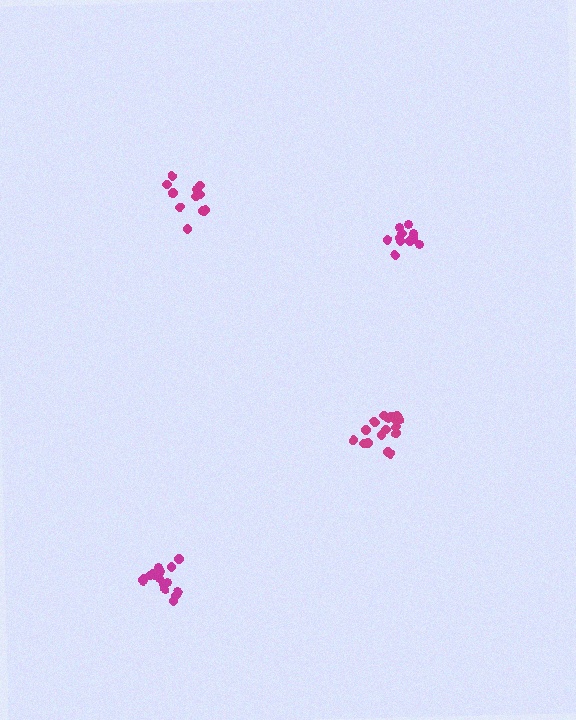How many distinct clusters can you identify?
There are 4 distinct clusters.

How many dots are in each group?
Group 1: 12 dots, Group 2: 17 dots, Group 3: 17 dots, Group 4: 12 dots (58 total).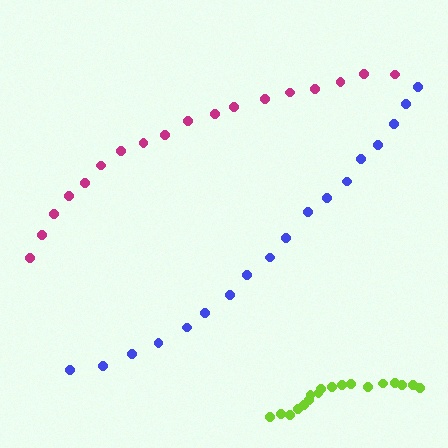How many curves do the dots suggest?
There are 3 distinct paths.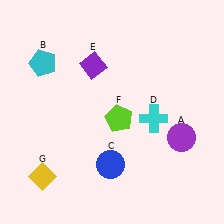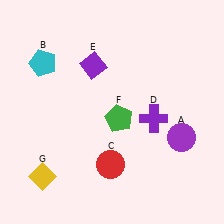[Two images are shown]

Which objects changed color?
C changed from blue to red. D changed from cyan to purple. F changed from lime to green.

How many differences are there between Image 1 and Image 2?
There are 3 differences between the two images.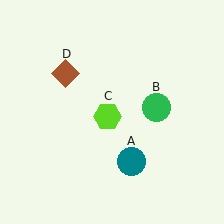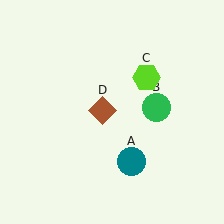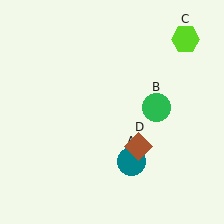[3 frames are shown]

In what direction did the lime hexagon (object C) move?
The lime hexagon (object C) moved up and to the right.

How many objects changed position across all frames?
2 objects changed position: lime hexagon (object C), brown diamond (object D).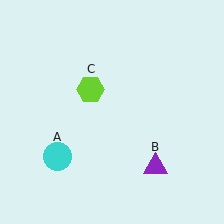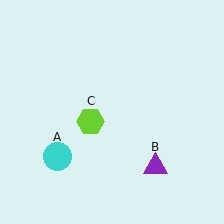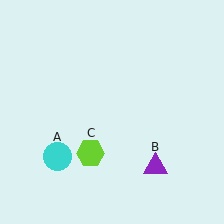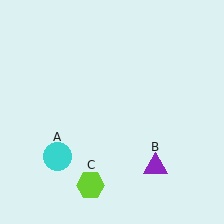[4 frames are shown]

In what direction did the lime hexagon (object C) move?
The lime hexagon (object C) moved down.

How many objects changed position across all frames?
1 object changed position: lime hexagon (object C).